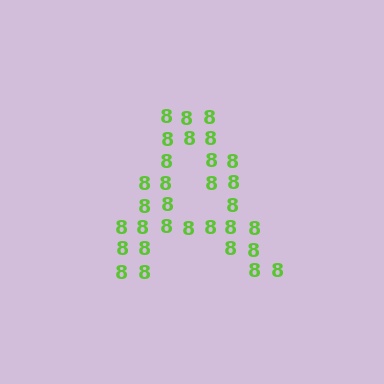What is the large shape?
The large shape is the letter A.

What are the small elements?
The small elements are digit 8's.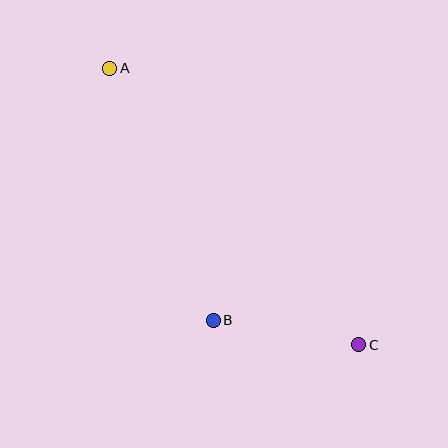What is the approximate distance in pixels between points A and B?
The distance between A and B is approximately 273 pixels.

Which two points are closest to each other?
Points B and C are closest to each other.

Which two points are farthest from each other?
Points A and C are farthest from each other.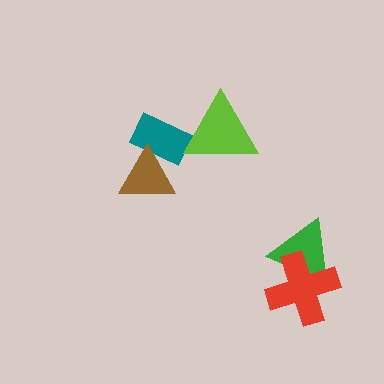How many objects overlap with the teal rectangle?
2 objects overlap with the teal rectangle.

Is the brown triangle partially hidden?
No, no other shape covers it.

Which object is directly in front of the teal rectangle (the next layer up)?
The lime triangle is directly in front of the teal rectangle.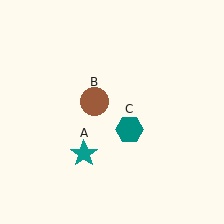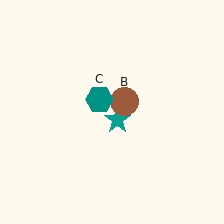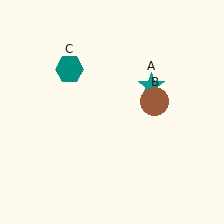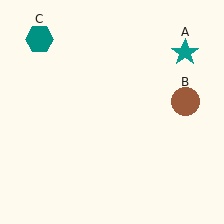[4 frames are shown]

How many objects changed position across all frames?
3 objects changed position: teal star (object A), brown circle (object B), teal hexagon (object C).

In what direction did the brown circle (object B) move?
The brown circle (object B) moved right.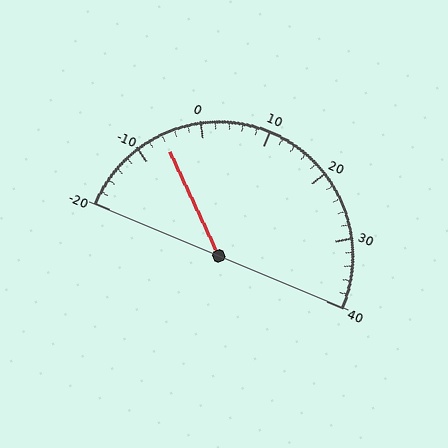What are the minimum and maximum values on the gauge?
The gauge ranges from -20 to 40.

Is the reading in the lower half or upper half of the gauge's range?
The reading is in the lower half of the range (-20 to 40).